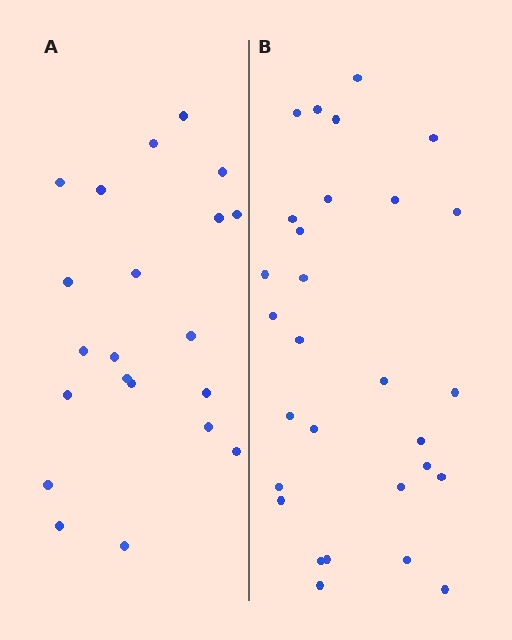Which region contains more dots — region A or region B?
Region B (the right region) has more dots.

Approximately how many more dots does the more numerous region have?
Region B has roughly 8 or so more dots than region A.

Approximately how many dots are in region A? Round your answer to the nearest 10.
About 20 dots. (The exact count is 21, which rounds to 20.)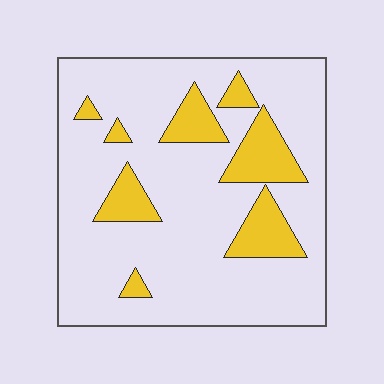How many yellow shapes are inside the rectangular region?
8.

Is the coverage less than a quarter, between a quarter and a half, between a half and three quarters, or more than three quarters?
Less than a quarter.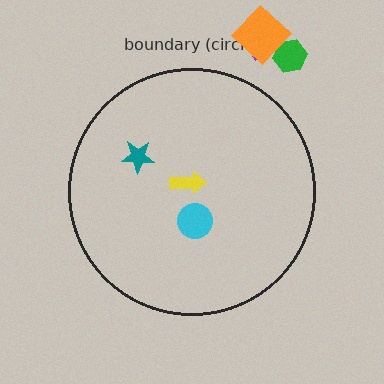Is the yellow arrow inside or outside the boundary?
Inside.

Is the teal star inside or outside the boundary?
Inside.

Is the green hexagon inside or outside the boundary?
Outside.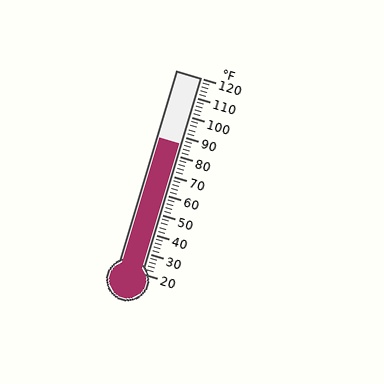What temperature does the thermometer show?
The thermometer shows approximately 86°F.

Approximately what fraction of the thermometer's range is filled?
The thermometer is filled to approximately 65% of its range.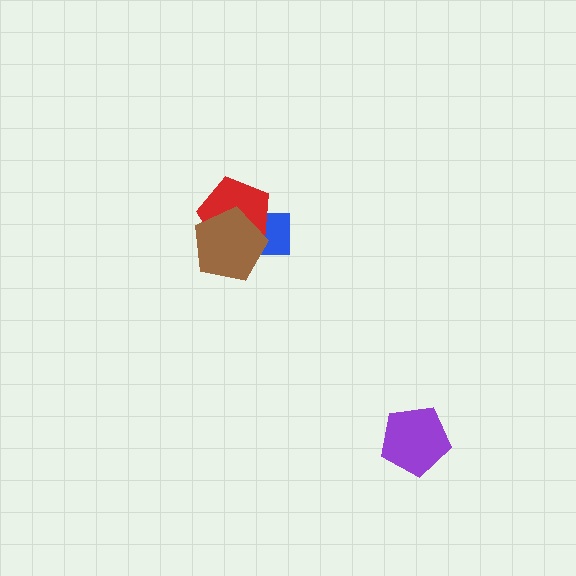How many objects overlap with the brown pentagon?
2 objects overlap with the brown pentagon.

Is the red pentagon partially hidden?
Yes, it is partially covered by another shape.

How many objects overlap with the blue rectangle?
2 objects overlap with the blue rectangle.